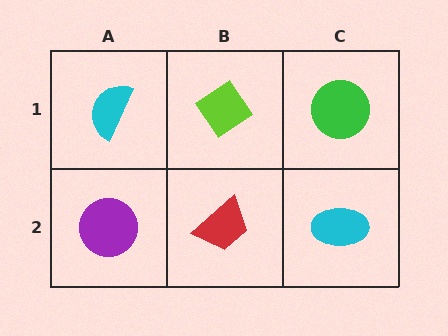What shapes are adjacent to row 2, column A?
A cyan semicircle (row 1, column A), a red trapezoid (row 2, column B).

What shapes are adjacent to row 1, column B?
A red trapezoid (row 2, column B), a cyan semicircle (row 1, column A), a green circle (row 1, column C).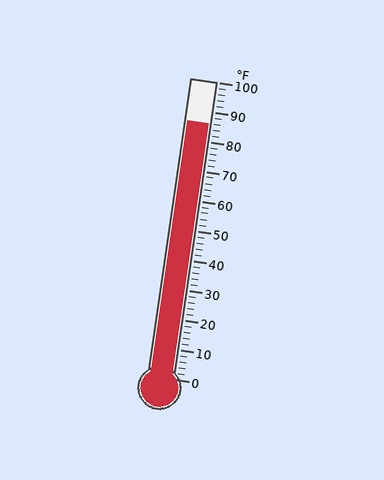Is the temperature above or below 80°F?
The temperature is above 80°F.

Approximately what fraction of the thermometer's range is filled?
The thermometer is filled to approximately 85% of its range.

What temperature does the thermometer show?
The thermometer shows approximately 86°F.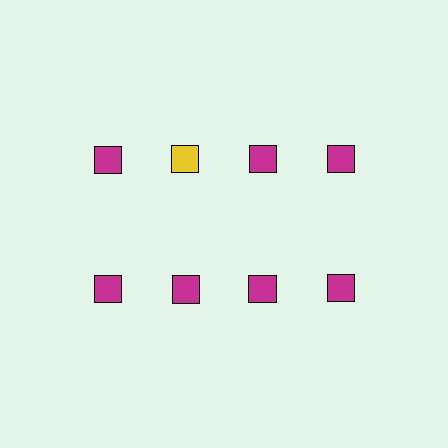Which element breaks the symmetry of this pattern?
The yellow square in the top row, second from left column breaks the symmetry. All other shapes are magenta squares.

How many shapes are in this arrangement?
There are 8 shapes arranged in a grid pattern.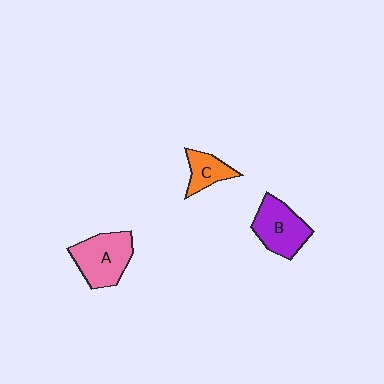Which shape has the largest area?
Shape A (pink).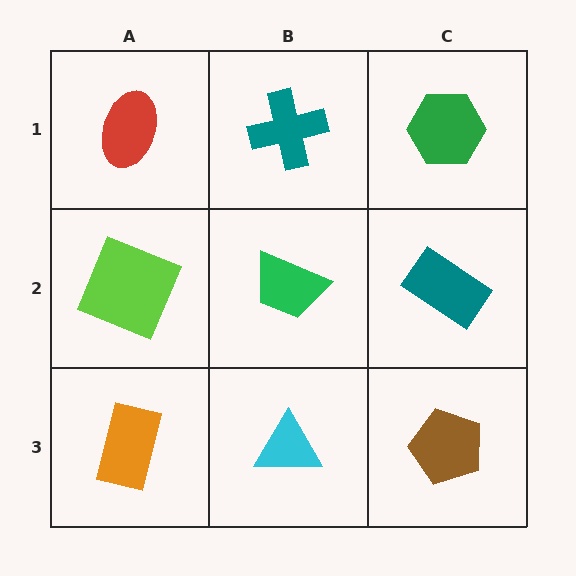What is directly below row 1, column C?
A teal rectangle.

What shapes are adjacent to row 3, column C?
A teal rectangle (row 2, column C), a cyan triangle (row 3, column B).